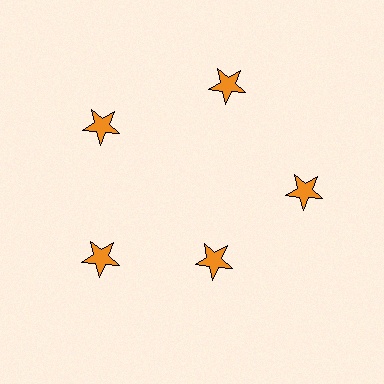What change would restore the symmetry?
The symmetry would be restored by moving it outward, back onto the ring so that all 5 stars sit at equal angles and equal distance from the center.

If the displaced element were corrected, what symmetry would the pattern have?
It would have 5-fold rotational symmetry — the pattern would map onto itself every 72 degrees.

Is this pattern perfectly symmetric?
No. The 5 orange stars are arranged in a ring, but one element near the 5 o'clock position is pulled inward toward the center, breaking the 5-fold rotational symmetry.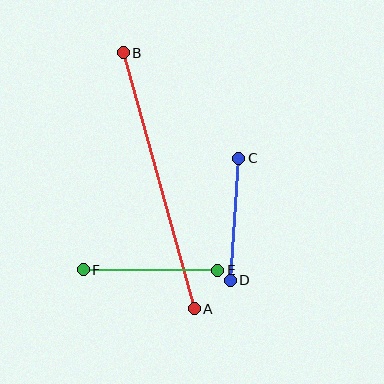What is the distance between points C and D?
The distance is approximately 122 pixels.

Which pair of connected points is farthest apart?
Points A and B are farthest apart.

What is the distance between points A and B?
The distance is approximately 266 pixels.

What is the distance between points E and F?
The distance is approximately 135 pixels.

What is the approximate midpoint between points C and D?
The midpoint is at approximately (234, 219) pixels.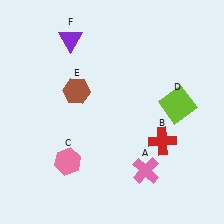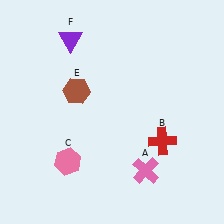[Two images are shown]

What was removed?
The lime square (D) was removed in Image 2.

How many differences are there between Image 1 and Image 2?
There is 1 difference between the two images.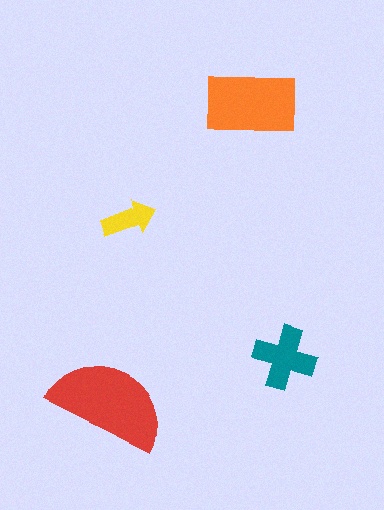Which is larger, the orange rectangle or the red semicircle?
The red semicircle.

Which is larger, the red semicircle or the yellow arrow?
The red semicircle.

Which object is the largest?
The red semicircle.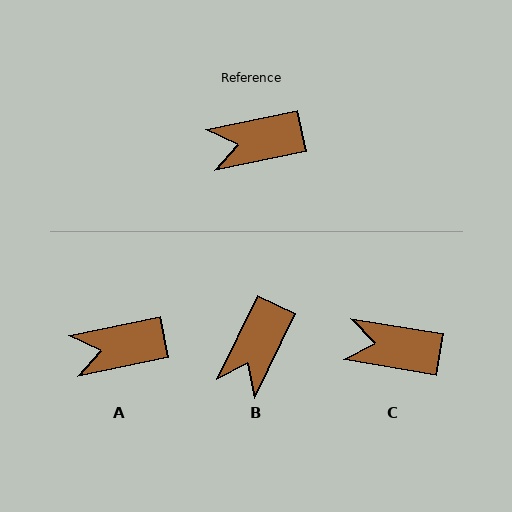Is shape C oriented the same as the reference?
No, it is off by about 21 degrees.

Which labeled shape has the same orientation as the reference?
A.